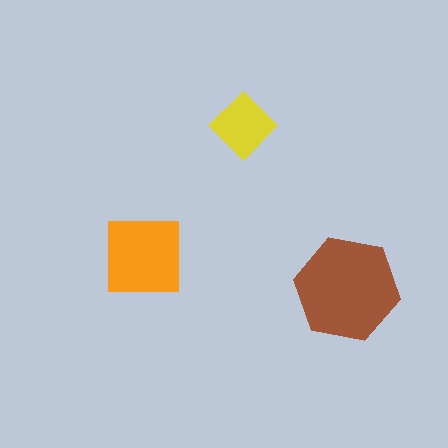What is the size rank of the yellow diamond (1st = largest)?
3rd.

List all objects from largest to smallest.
The brown hexagon, the orange square, the yellow diamond.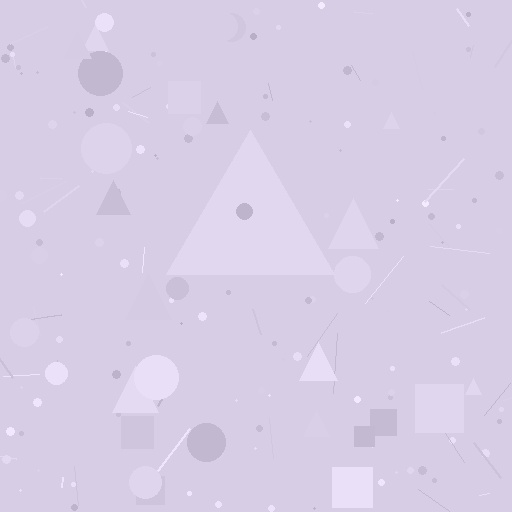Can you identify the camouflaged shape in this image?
The camouflaged shape is a triangle.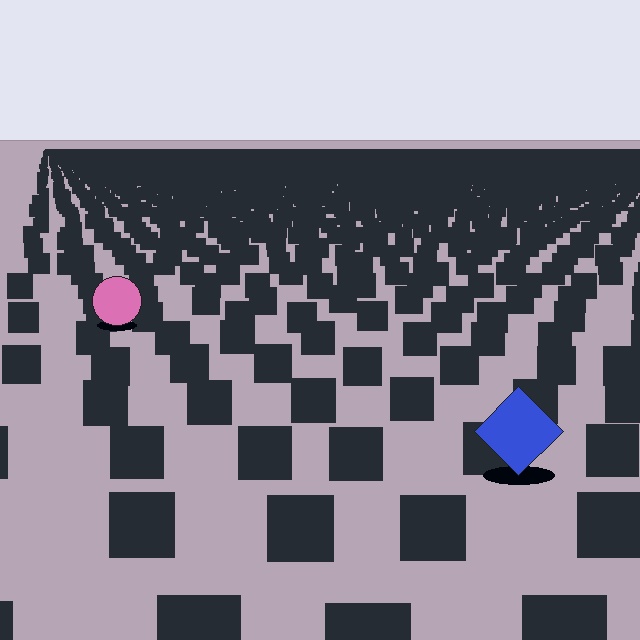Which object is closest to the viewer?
The blue diamond is closest. The texture marks near it are larger and more spread out.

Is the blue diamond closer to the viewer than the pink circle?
Yes. The blue diamond is closer — you can tell from the texture gradient: the ground texture is coarser near it.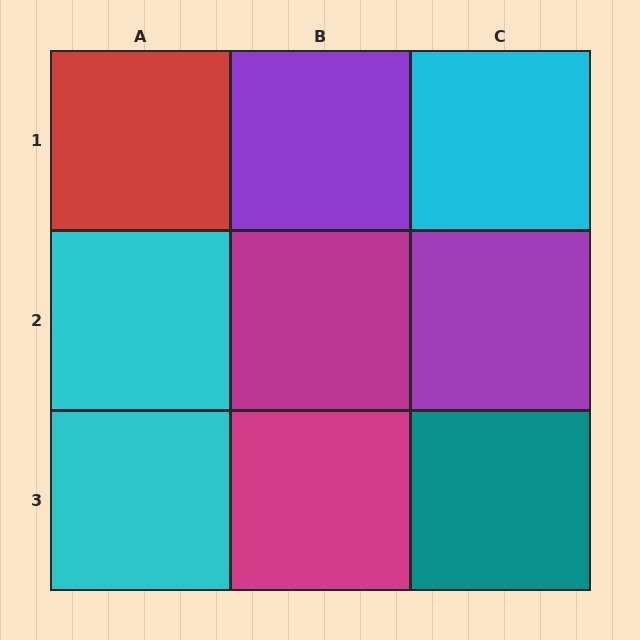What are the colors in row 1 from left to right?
Red, purple, cyan.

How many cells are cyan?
3 cells are cyan.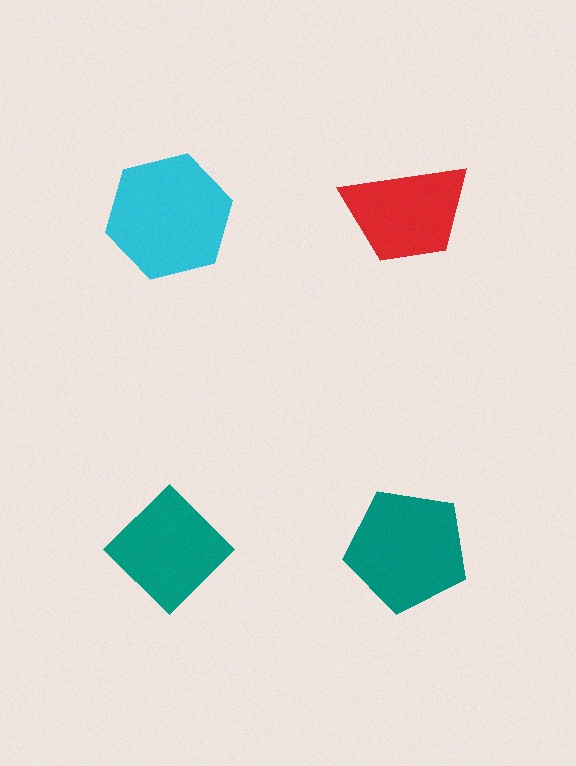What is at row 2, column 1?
A teal diamond.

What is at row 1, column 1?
A cyan hexagon.